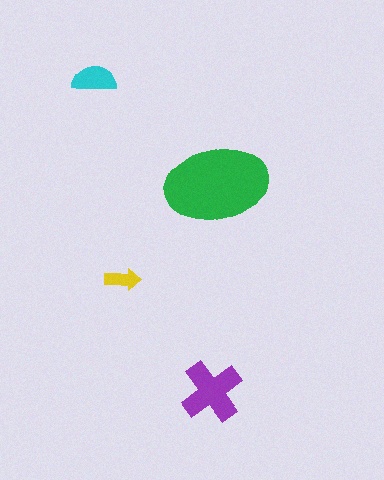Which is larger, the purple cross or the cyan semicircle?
The purple cross.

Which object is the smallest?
The yellow arrow.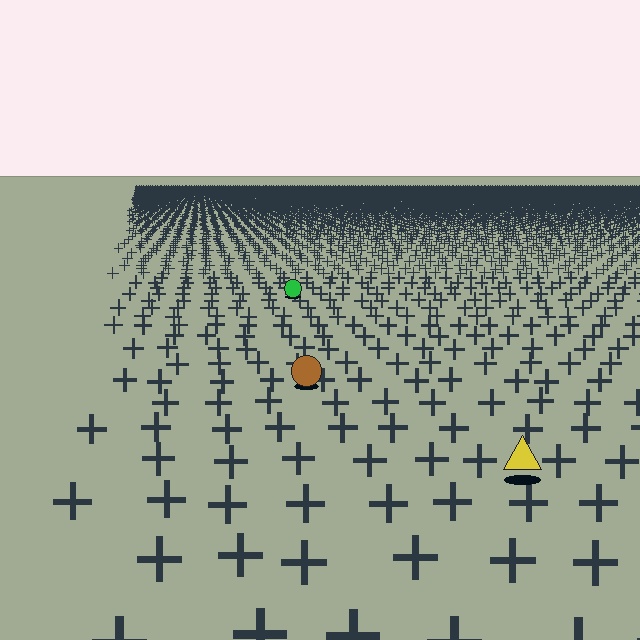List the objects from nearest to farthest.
From nearest to farthest: the yellow triangle, the brown circle, the green circle.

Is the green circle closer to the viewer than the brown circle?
No. The brown circle is closer — you can tell from the texture gradient: the ground texture is coarser near it.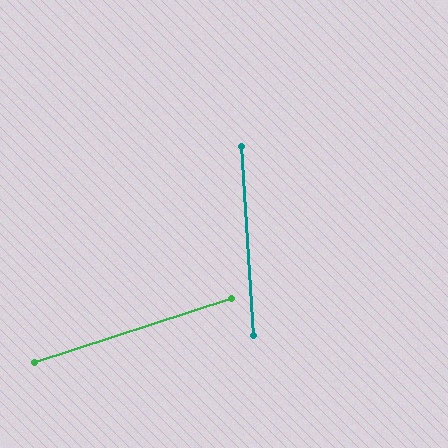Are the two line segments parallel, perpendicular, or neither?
Neither parallel nor perpendicular — they differ by about 76°.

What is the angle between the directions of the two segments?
Approximately 76 degrees.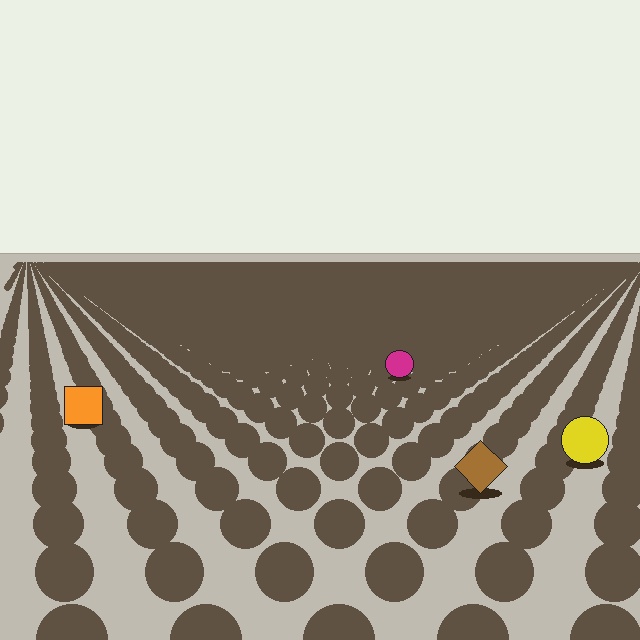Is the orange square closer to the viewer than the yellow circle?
No. The yellow circle is closer — you can tell from the texture gradient: the ground texture is coarser near it.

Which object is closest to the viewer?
The brown diamond is closest. The texture marks near it are larger and more spread out.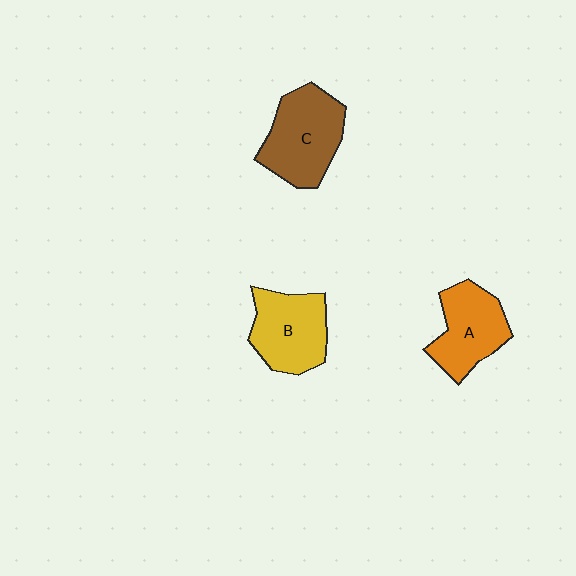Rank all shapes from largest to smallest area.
From largest to smallest: C (brown), B (yellow), A (orange).